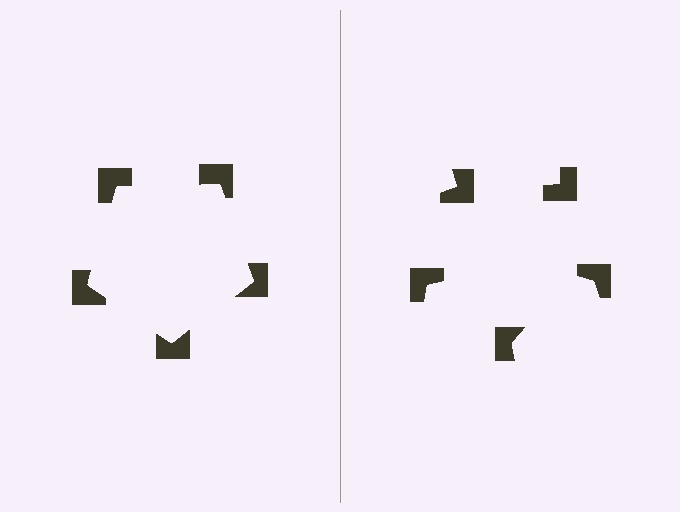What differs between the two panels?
The notched squares are positioned identically on both sides; only the wedge orientations differ. On the left they align to a pentagon; on the right they are misaligned.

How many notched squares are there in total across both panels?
10 — 5 on each side.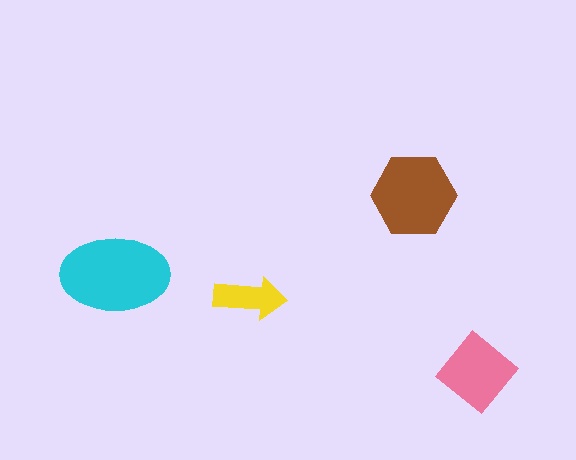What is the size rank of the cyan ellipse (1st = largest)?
1st.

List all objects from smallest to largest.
The yellow arrow, the pink diamond, the brown hexagon, the cyan ellipse.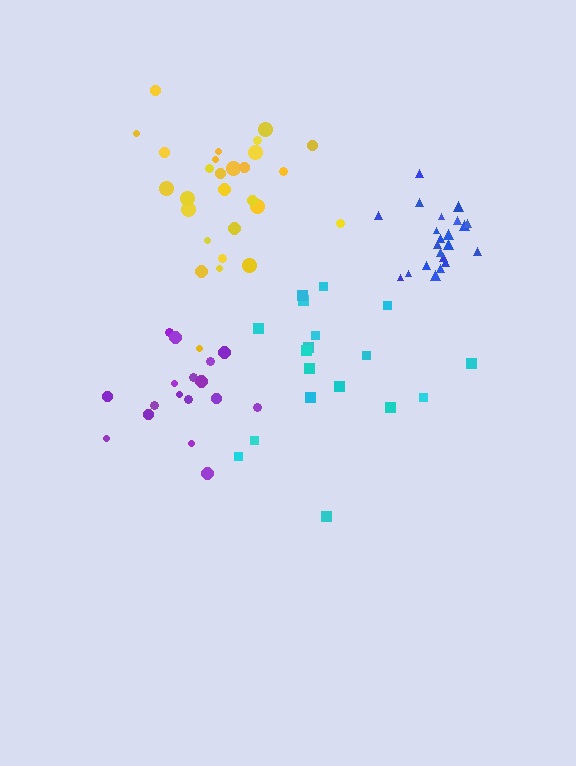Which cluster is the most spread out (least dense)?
Cyan.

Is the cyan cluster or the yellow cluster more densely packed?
Yellow.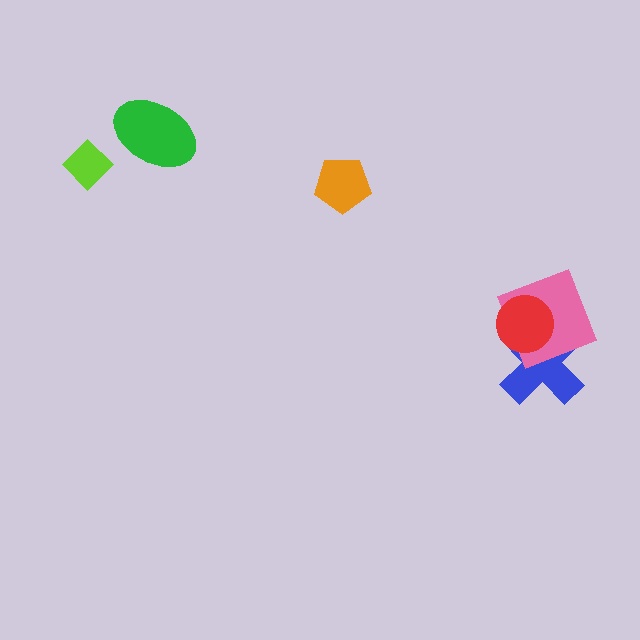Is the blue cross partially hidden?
Yes, it is partially covered by another shape.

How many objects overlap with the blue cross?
2 objects overlap with the blue cross.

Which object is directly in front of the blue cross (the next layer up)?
The pink square is directly in front of the blue cross.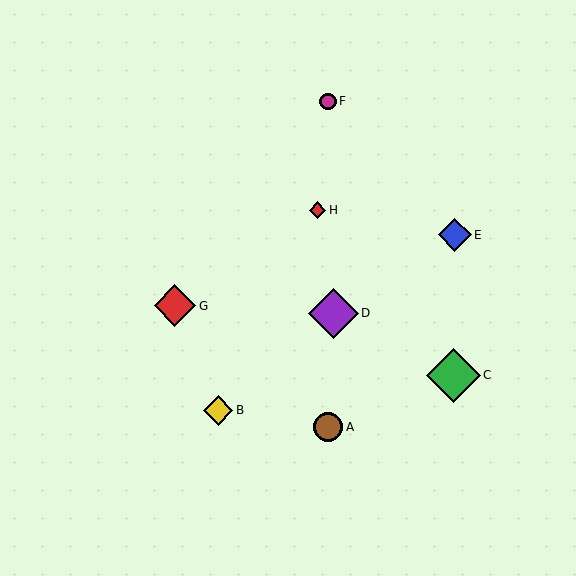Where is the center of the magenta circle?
The center of the magenta circle is at (328, 101).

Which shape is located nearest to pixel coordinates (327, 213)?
The red diamond (labeled H) at (317, 210) is nearest to that location.